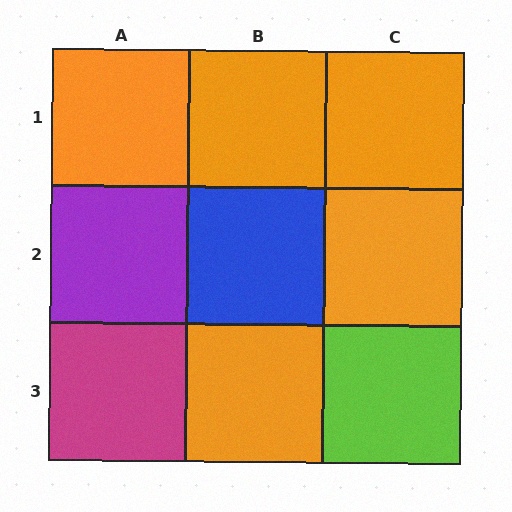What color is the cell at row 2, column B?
Blue.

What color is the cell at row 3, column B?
Orange.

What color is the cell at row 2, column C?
Orange.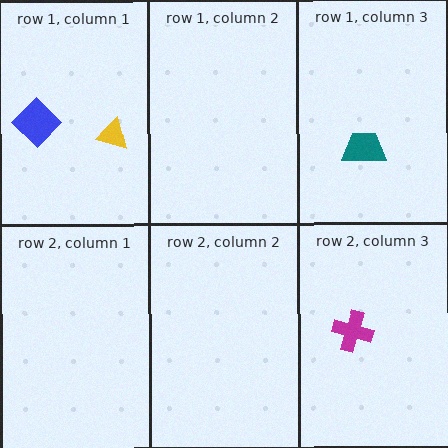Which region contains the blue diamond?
The row 1, column 1 region.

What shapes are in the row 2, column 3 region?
The magenta cross.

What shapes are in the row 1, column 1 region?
The yellow triangle, the blue diamond.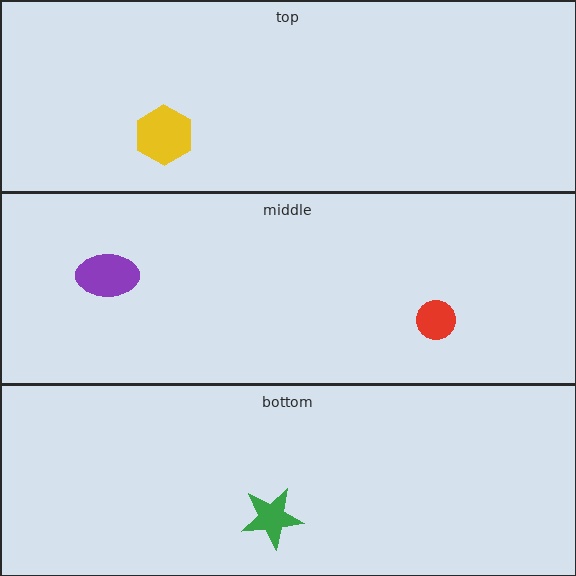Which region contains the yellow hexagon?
The top region.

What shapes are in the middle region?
The red circle, the purple ellipse.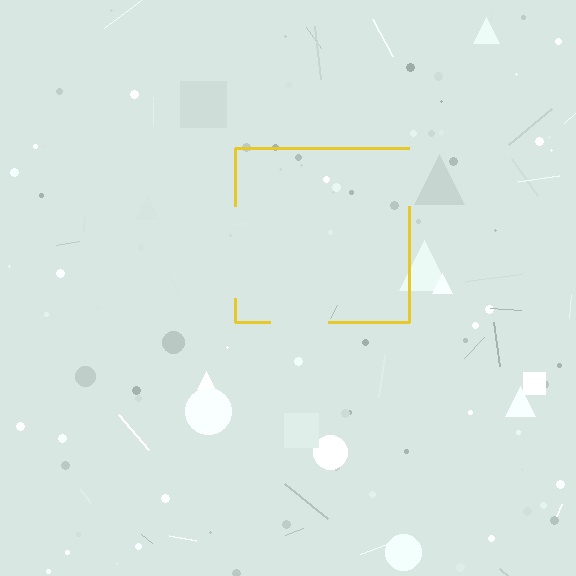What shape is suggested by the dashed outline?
The dashed outline suggests a square.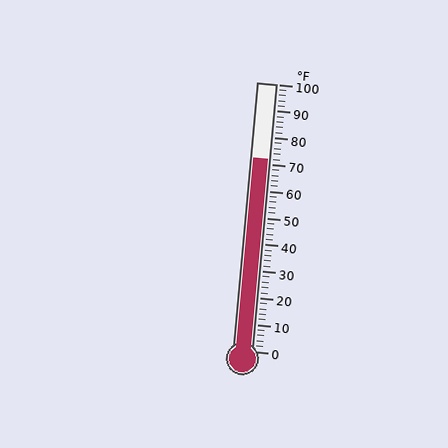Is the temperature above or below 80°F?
The temperature is below 80°F.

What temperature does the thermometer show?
The thermometer shows approximately 72°F.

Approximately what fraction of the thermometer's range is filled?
The thermometer is filled to approximately 70% of its range.